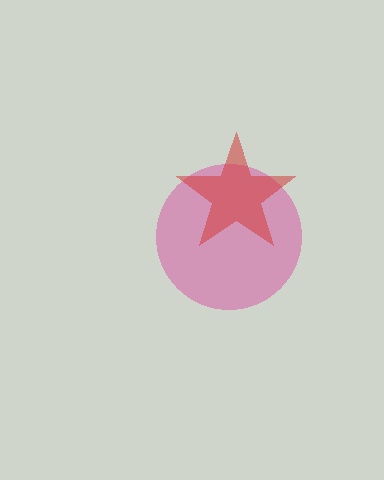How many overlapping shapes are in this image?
There are 2 overlapping shapes in the image.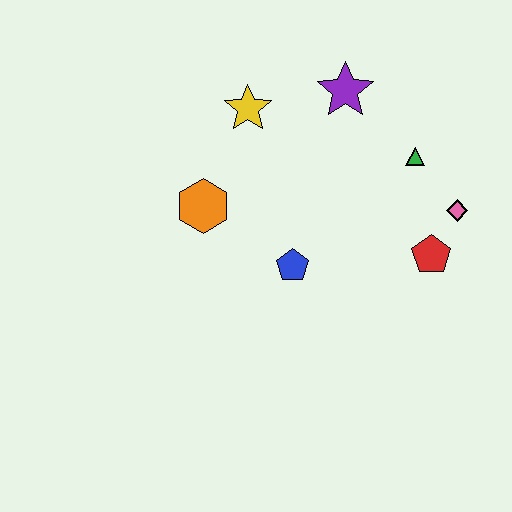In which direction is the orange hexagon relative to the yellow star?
The orange hexagon is below the yellow star.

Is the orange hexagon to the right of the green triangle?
No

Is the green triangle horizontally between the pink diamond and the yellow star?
Yes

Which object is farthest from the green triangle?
The orange hexagon is farthest from the green triangle.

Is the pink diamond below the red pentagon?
No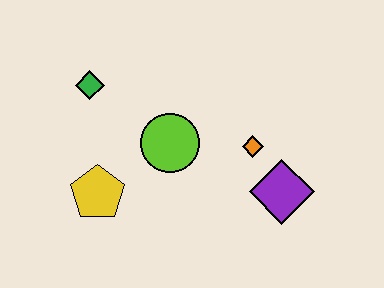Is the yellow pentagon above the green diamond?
No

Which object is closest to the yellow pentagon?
The lime circle is closest to the yellow pentagon.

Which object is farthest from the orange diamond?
The green diamond is farthest from the orange diamond.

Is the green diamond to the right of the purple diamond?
No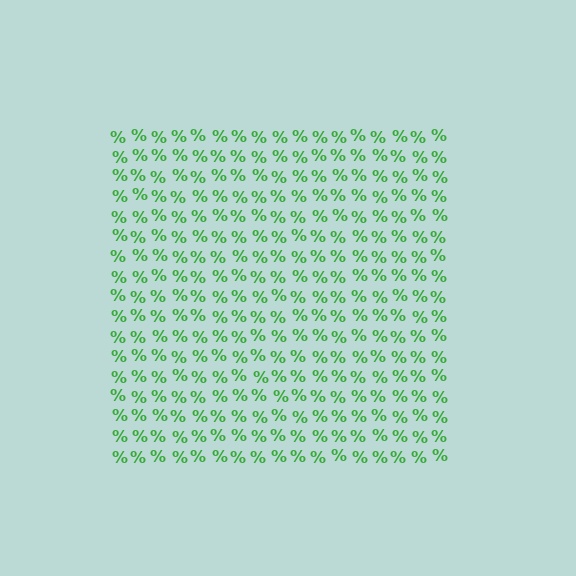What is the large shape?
The large shape is a square.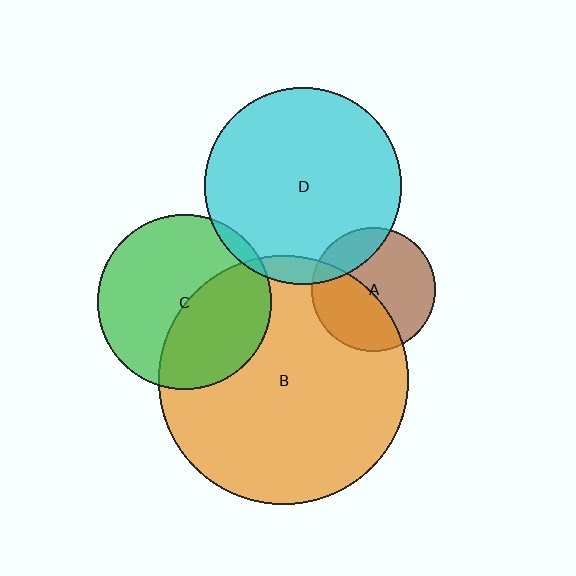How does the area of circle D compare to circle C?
Approximately 1.3 times.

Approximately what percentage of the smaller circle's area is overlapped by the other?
Approximately 5%.